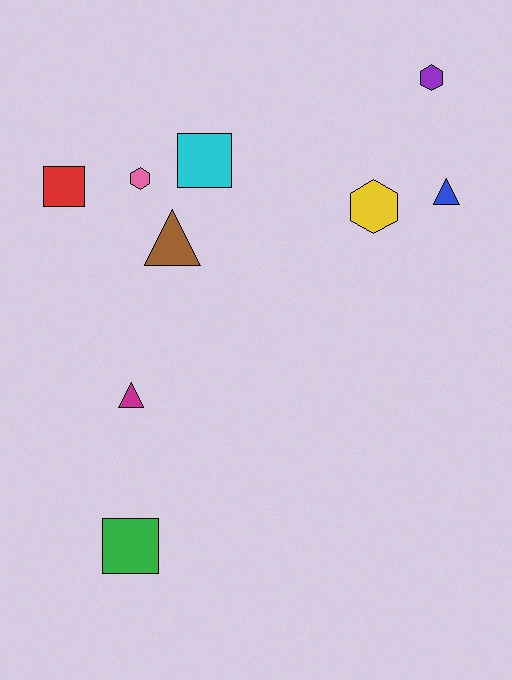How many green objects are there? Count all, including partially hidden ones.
There is 1 green object.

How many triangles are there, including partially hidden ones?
There are 3 triangles.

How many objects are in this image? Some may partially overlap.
There are 9 objects.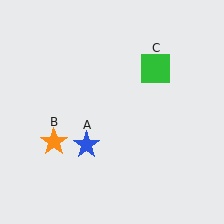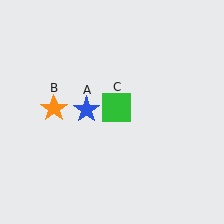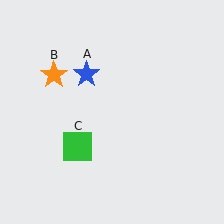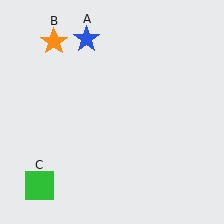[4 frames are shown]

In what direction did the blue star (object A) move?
The blue star (object A) moved up.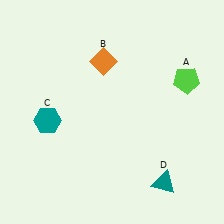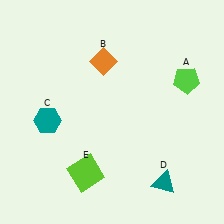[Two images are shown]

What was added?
A lime square (E) was added in Image 2.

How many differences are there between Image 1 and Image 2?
There is 1 difference between the two images.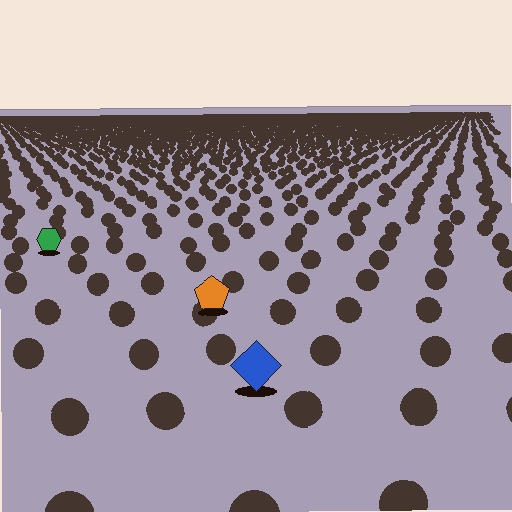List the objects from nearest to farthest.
From nearest to farthest: the blue diamond, the orange pentagon, the green hexagon.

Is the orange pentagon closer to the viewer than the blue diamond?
No. The blue diamond is closer — you can tell from the texture gradient: the ground texture is coarser near it.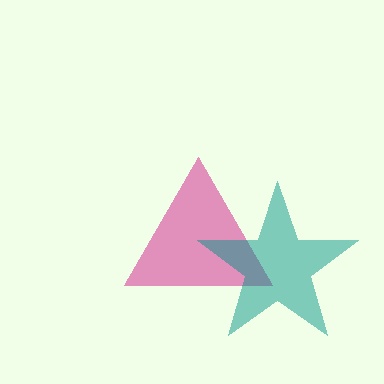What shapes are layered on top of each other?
The layered shapes are: a pink triangle, a teal star.